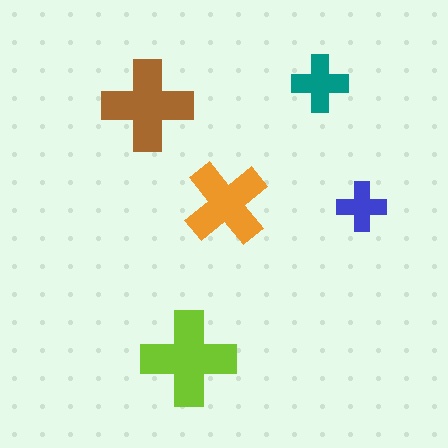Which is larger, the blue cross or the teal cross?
The teal one.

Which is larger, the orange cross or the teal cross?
The orange one.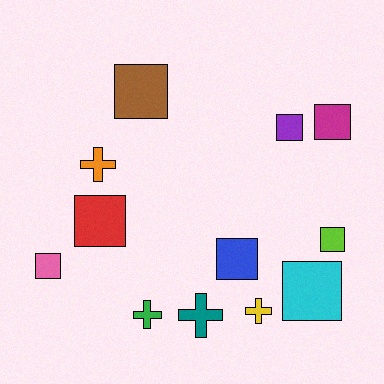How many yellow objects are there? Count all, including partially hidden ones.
There is 1 yellow object.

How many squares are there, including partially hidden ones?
There are 8 squares.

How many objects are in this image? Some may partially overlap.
There are 12 objects.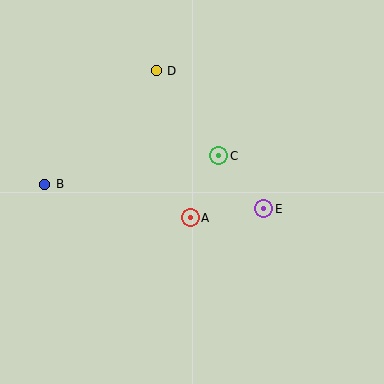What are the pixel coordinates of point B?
Point B is at (45, 184).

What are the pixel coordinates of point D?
Point D is at (156, 71).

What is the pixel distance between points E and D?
The distance between E and D is 175 pixels.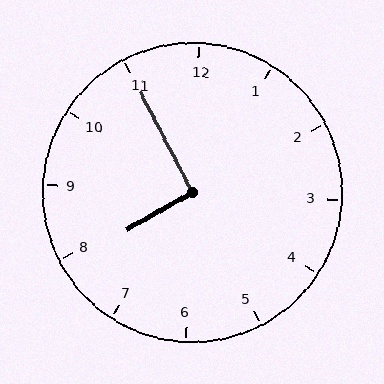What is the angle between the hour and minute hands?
Approximately 92 degrees.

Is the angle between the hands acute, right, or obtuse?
It is right.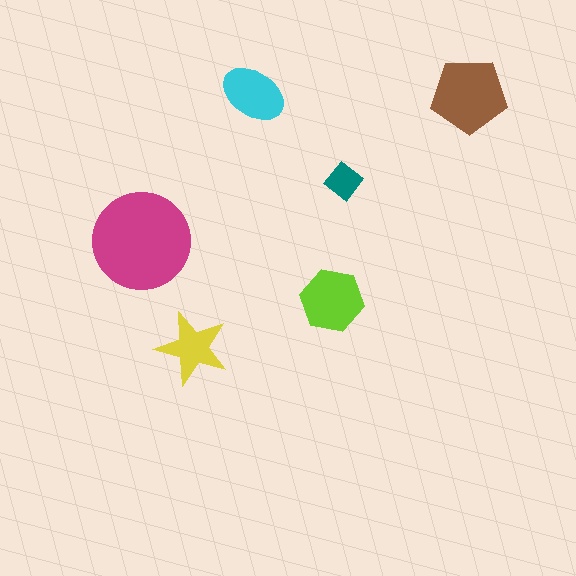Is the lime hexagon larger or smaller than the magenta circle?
Smaller.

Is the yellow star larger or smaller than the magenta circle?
Smaller.